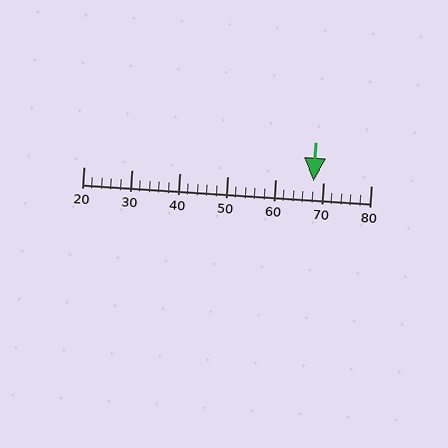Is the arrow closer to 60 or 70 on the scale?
The arrow is closer to 70.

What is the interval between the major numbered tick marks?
The major tick marks are spaced 10 units apart.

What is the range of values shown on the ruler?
The ruler shows values from 20 to 80.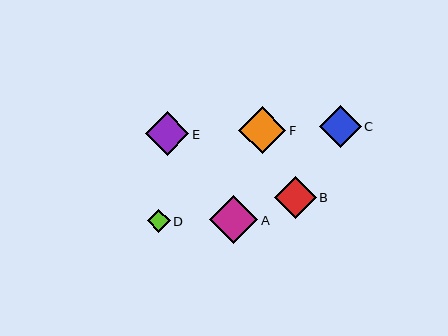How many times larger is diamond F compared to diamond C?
Diamond F is approximately 1.1 times the size of diamond C.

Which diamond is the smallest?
Diamond D is the smallest with a size of approximately 23 pixels.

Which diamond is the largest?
Diamond A is the largest with a size of approximately 48 pixels.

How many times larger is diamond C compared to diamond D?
Diamond C is approximately 1.8 times the size of diamond D.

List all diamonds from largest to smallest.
From largest to smallest: A, F, E, B, C, D.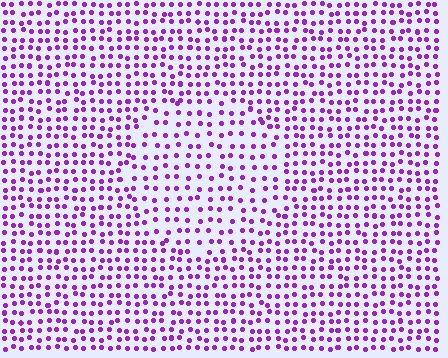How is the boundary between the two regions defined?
The boundary is defined by a change in element density (approximately 1.5x ratio). All elements are the same color, size, and shape.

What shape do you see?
I see a circle.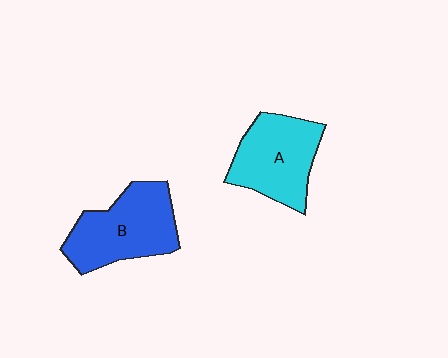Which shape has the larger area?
Shape B (blue).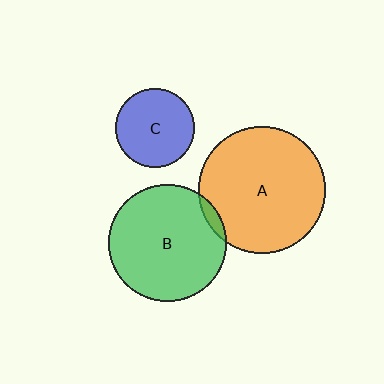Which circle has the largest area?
Circle A (orange).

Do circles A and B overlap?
Yes.